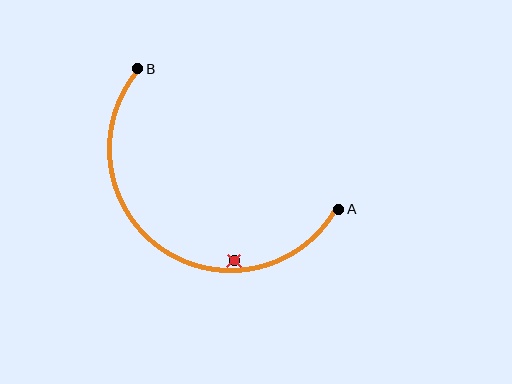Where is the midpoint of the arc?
The arc midpoint is the point on the curve farthest from the straight line joining A and B. It sits below and to the left of that line.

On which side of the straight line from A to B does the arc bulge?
The arc bulges below and to the left of the straight line connecting A and B.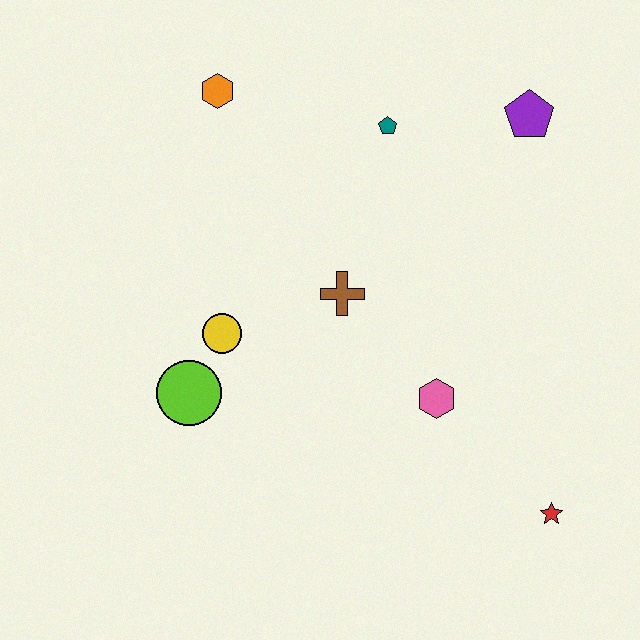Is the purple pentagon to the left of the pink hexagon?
No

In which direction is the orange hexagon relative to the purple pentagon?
The orange hexagon is to the left of the purple pentagon.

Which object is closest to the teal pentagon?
The purple pentagon is closest to the teal pentagon.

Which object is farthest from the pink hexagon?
The orange hexagon is farthest from the pink hexagon.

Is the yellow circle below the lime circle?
No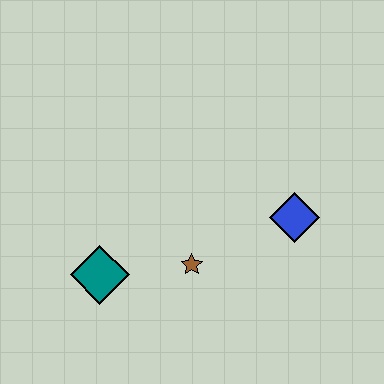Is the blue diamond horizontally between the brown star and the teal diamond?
No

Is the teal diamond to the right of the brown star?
No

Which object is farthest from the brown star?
The blue diamond is farthest from the brown star.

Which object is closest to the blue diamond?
The brown star is closest to the blue diamond.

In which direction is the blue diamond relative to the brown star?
The blue diamond is to the right of the brown star.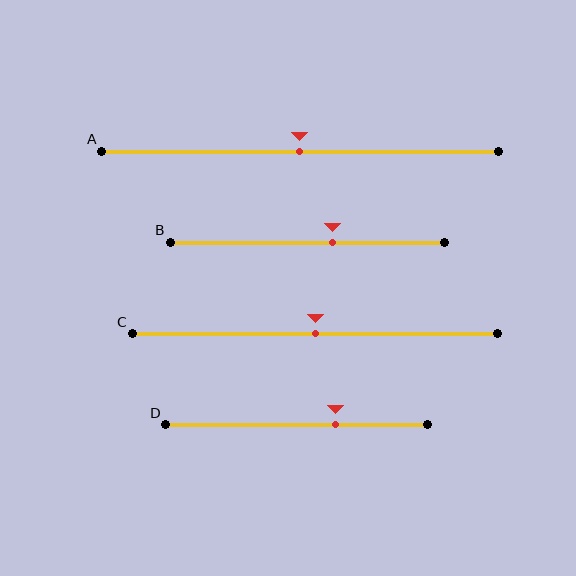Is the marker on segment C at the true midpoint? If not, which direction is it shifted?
Yes, the marker on segment C is at the true midpoint.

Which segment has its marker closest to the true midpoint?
Segment A has its marker closest to the true midpoint.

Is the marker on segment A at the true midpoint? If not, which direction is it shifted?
Yes, the marker on segment A is at the true midpoint.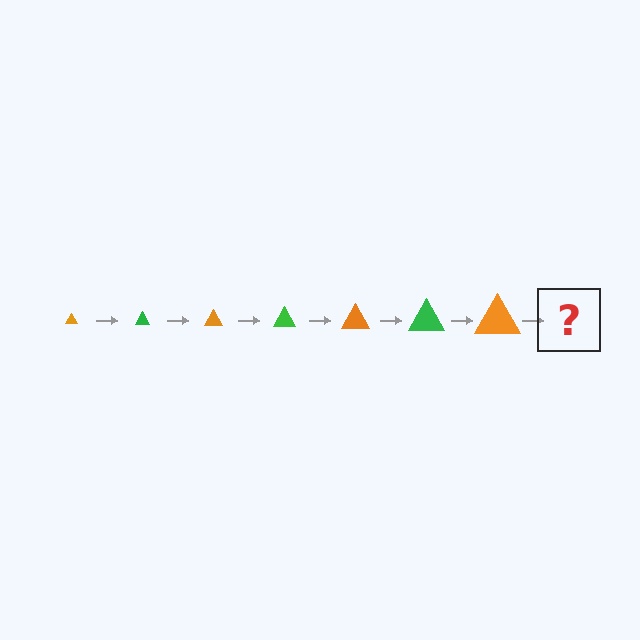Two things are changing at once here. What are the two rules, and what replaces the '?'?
The two rules are that the triangle grows larger each step and the color cycles through orange and green. The '?' should be a green triangle, larger than the previous one.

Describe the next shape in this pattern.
It should be a green triangle, larger than the previous one.